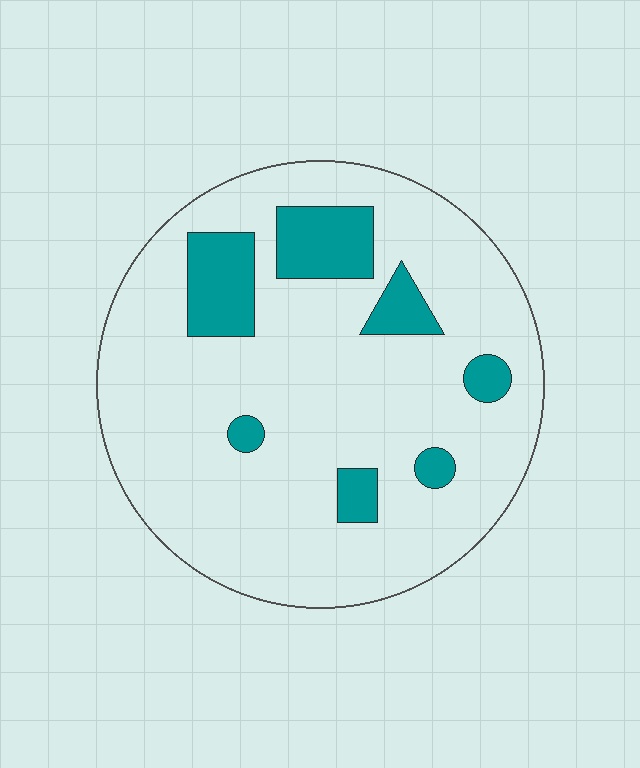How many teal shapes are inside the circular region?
7.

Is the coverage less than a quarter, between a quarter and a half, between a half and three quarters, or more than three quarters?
Less than a quarter.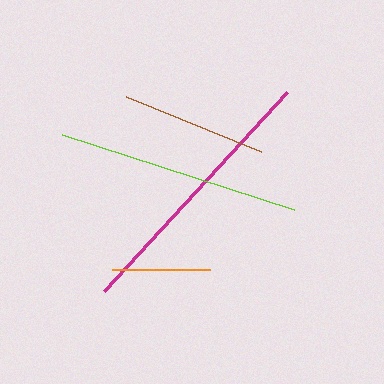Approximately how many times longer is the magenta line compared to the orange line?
The magenta line is approximately 2.8 times the length of the orange line.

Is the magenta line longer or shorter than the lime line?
The magenta line is longer than the lime line.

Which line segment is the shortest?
The orange line is the shortest at approximately 98 pixels.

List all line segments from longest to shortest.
From longest to shortest: magenta, lime, brown, orange.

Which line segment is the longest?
The magenta line is the longest at approximately 270 pixels.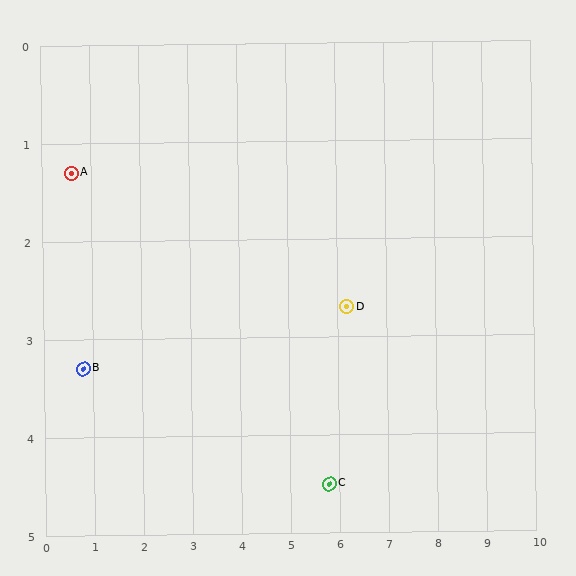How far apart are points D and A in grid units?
Points D and A are about 5.8 grid units apart.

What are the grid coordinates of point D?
Point D is at approximately (6.2, 2.7).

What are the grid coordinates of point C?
Point C is at approximately (5.8, 4.5).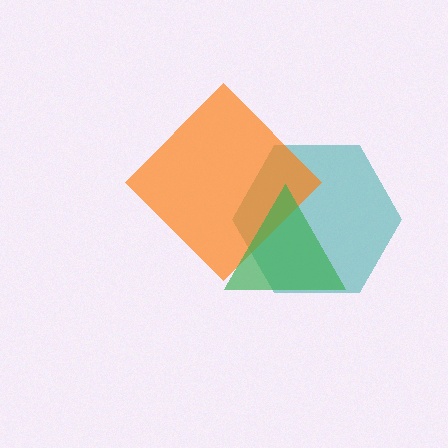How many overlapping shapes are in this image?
There are 3 overlapping shapes in the image.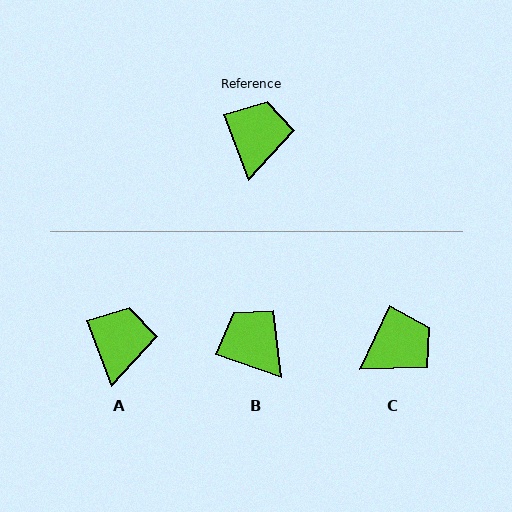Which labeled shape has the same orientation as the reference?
A.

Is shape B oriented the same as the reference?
No, it is off by about 50 degrees.